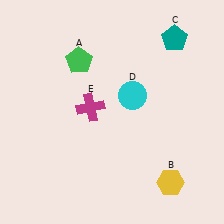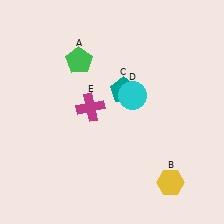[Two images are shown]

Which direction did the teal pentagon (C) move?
The teal pentagon (C) moved down.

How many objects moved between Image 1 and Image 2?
1 object moved between the two images.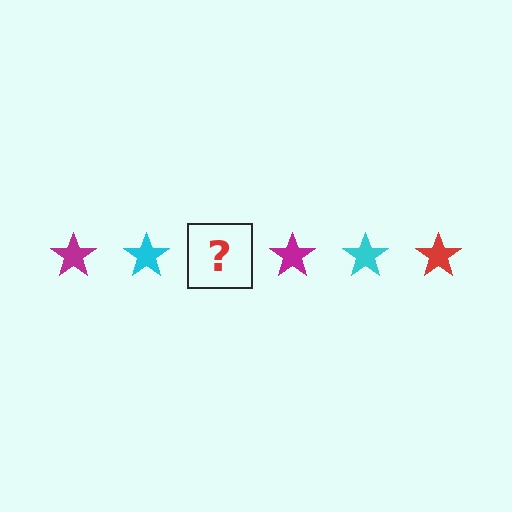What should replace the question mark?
The question mark should be replaced with a red star.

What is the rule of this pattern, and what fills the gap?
The rule is that the pattern cycles through magenta, cyan, red stars. The gap should be filled with a red star.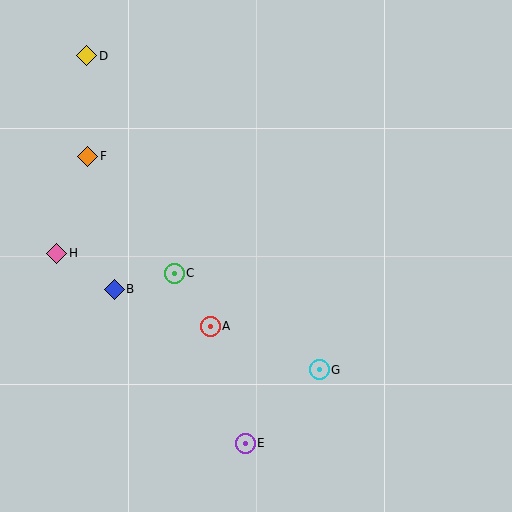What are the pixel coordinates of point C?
Point C is at (174, 273).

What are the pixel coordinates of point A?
Point A is at (210, 327).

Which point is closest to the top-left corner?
Point D is closest to the top-left corner.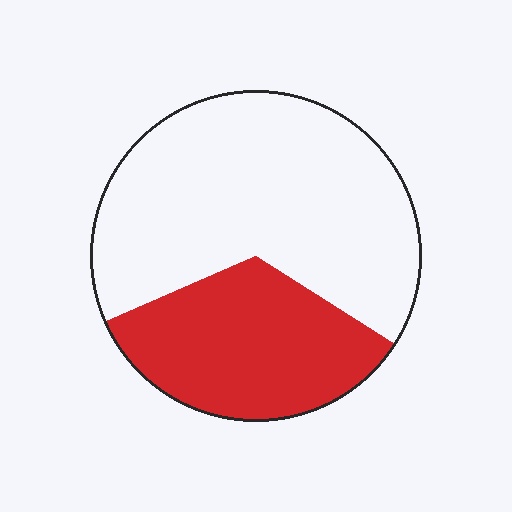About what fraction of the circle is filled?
About one third (1/3).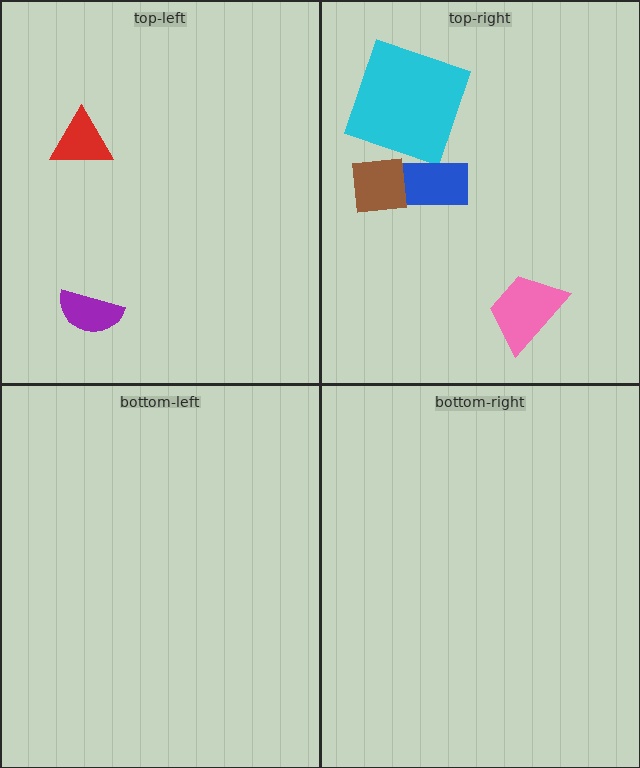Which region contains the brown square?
The top-right region.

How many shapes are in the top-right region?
4.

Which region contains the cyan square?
The top-right region.